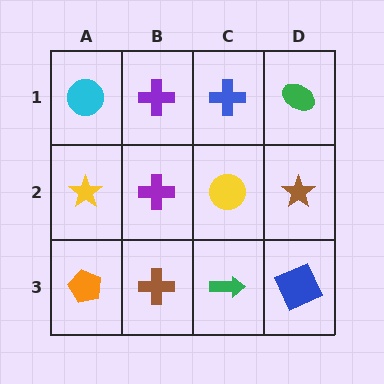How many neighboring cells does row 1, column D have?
2.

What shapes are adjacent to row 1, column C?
A yellow circle (row 2, column C), a purple cross (row 1, column B), a green ellipse (row 1, column D).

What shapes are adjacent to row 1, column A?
A yellow star (row 2, column A), a purple cross (row 1, column B).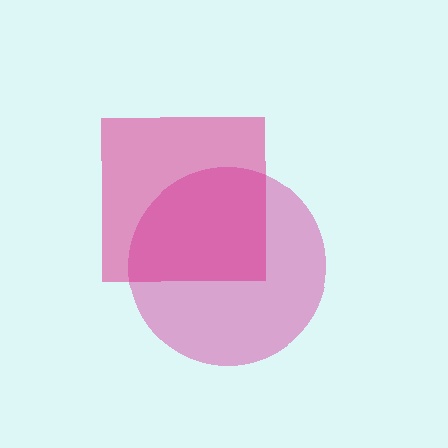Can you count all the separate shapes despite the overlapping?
Yes, there are 2 separate shapes.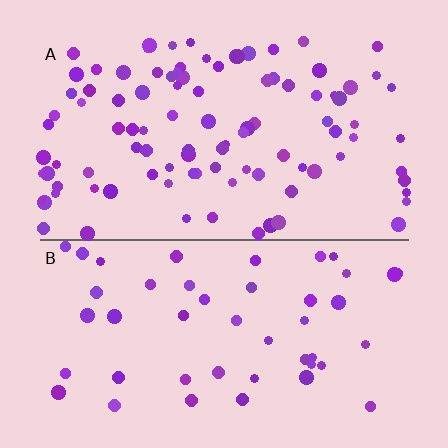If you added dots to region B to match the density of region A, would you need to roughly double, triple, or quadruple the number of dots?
Approximately double.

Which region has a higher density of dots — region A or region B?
A (the top).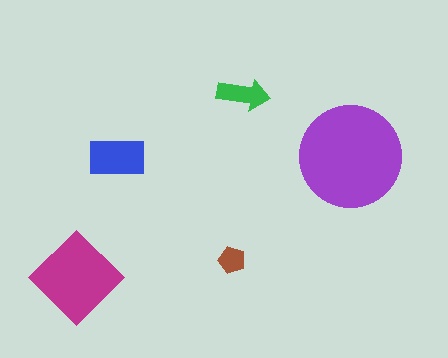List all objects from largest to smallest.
The purple circle, the magenta diamond, the blue rectangle, the green arrow, the brown pentagon.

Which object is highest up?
The green arrow is topmost.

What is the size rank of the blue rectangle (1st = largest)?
3rd.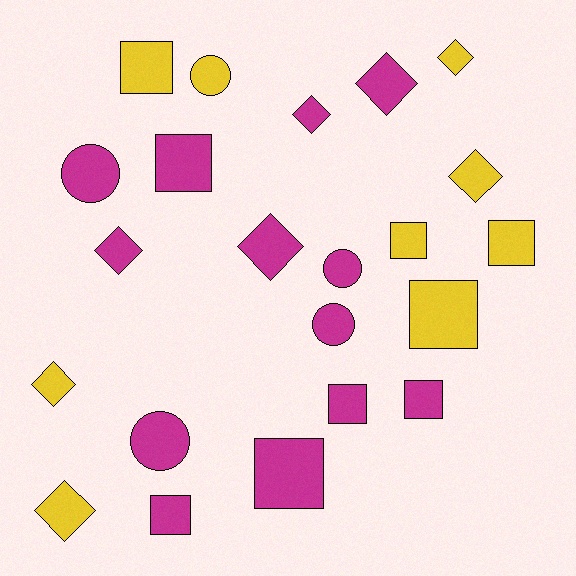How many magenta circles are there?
There are 4 magenta circles.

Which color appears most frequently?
Magenta, with 13 objects.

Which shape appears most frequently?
Square, with 9 objects.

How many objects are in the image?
There are 22 objects.